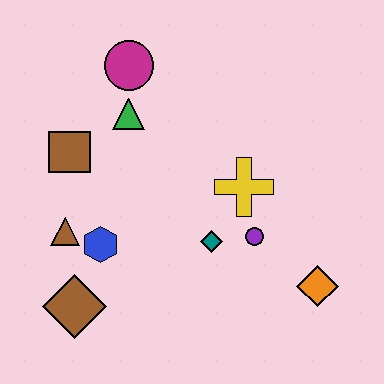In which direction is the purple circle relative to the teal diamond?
The purple circle is to the right of the teal diamond.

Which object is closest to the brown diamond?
The blue hexagon is closest to the brown diamond.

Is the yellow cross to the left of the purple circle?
Yes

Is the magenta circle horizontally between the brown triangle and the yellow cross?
Yes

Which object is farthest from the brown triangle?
The orange diamond is farthest from the brown triangle.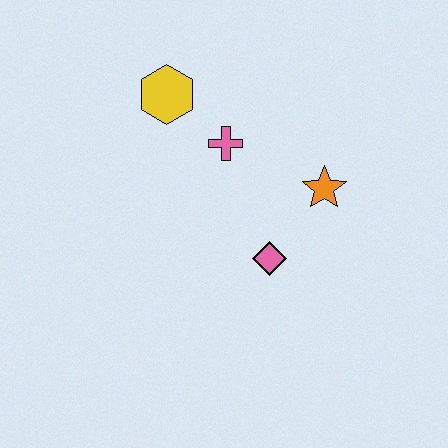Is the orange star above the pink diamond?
Yes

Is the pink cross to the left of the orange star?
Yes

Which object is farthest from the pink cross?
The pink diamond is farthest from the pink cross.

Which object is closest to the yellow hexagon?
The pink cross is closest to the yellow hexagon.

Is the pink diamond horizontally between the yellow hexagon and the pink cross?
No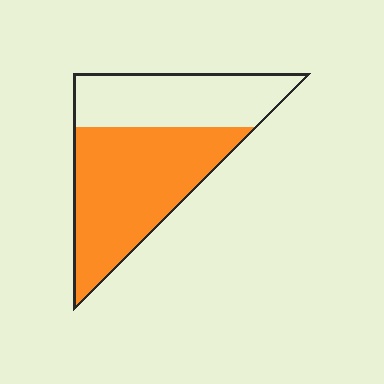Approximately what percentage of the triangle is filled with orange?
Approximately 60%.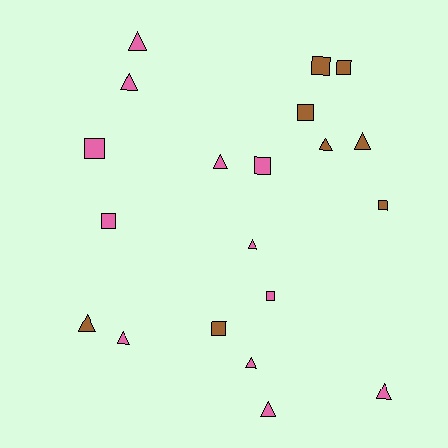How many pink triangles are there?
There are 8 pink triangles.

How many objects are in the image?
There are 20 objects.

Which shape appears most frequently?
Triangle, with 11 objects.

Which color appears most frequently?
Pink, with 12 objects.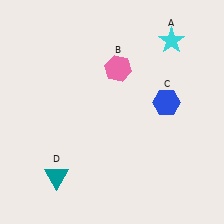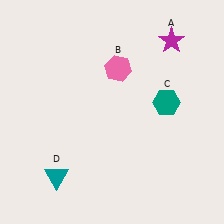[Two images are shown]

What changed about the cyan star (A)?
In Image 1, A is cyan. In Image 2, it changed to magenta.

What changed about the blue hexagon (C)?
In Image 1, C is blue. In Image 2, it changed to teal.